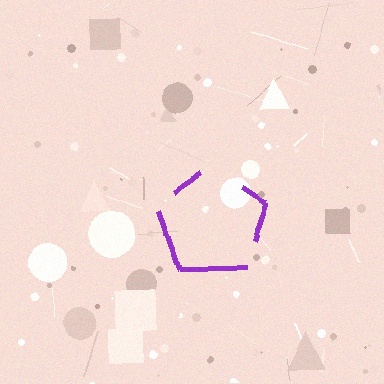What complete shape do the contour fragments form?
The contour fragments form a pentagon.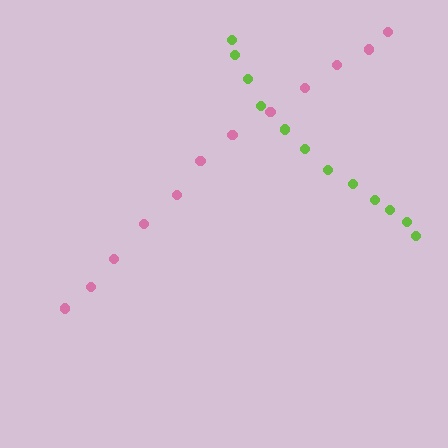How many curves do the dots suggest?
There are 2 distinct paths.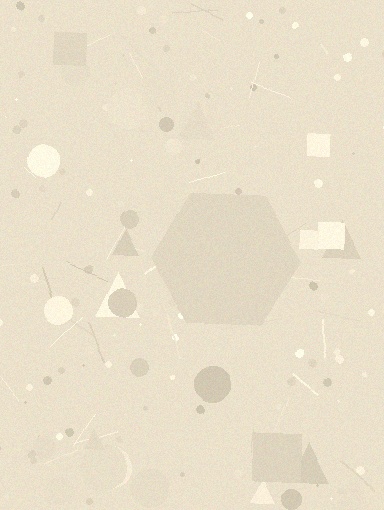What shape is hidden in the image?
A hexagon is hidden in the image.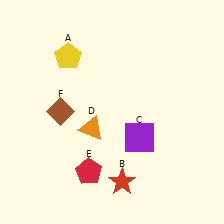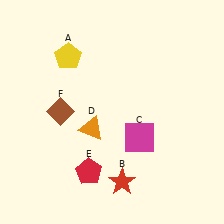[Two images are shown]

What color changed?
The square (C) changed from purple in Image 1 to magenta in Image 2.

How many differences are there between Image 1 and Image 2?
There is 1 difference between the two images.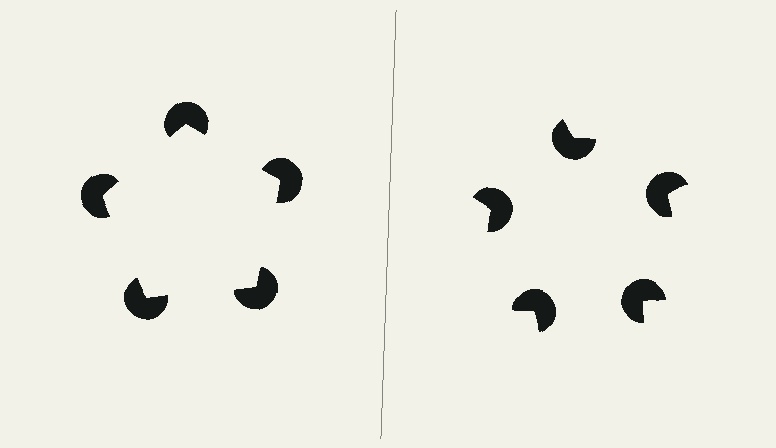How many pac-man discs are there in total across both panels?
10 — 5 on each side.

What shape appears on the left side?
An illusory pentagon.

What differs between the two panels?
The pac-man discs are positioned identically on both sides; only the wedge orientations differ. On the left they align to a pentagon; on the right they are misaligned.